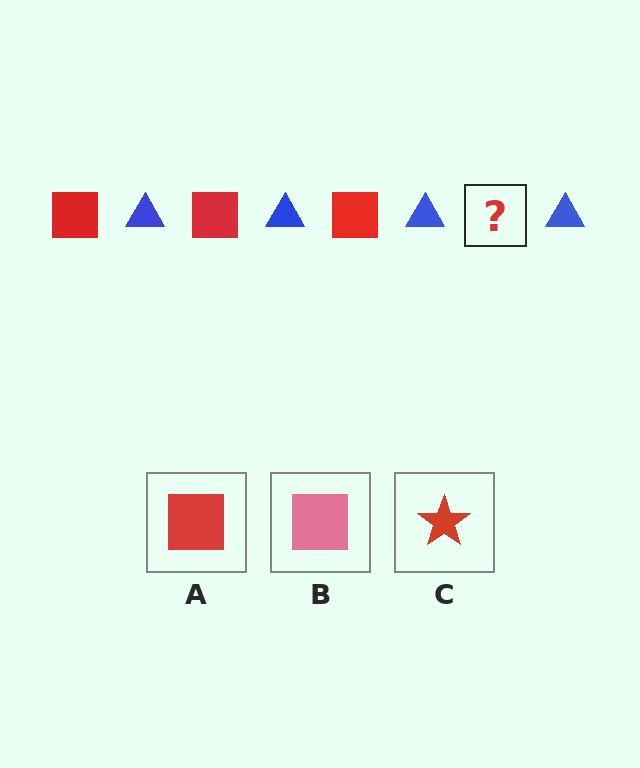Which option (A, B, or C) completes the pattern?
A.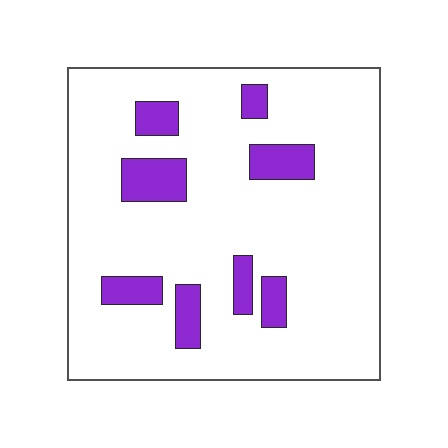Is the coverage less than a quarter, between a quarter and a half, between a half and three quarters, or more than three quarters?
Less than a quarter.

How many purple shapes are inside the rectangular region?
8.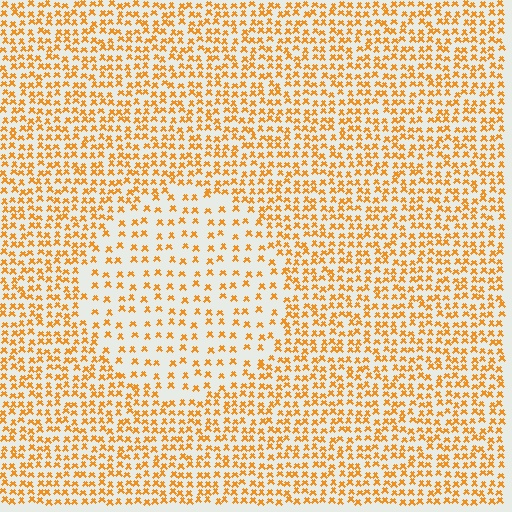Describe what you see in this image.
The image contains small orange elements arranged at two different densities. A circle-shaped region is visible where the elements are less densely packed than the surrounding area.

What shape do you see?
I see a circle.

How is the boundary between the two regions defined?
The boundary is defined by a change in element density (approximately 2.0x ratio). All elements are the same color, size, and shape.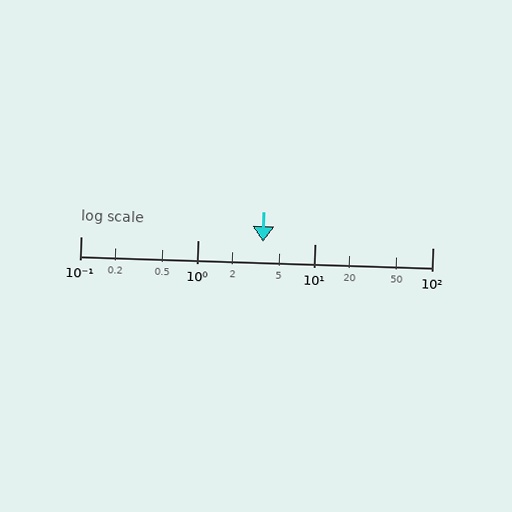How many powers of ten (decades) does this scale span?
The scale spans 3 decades, from 0.1 to 100.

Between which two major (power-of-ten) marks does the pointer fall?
The pointer is between 1 and 10.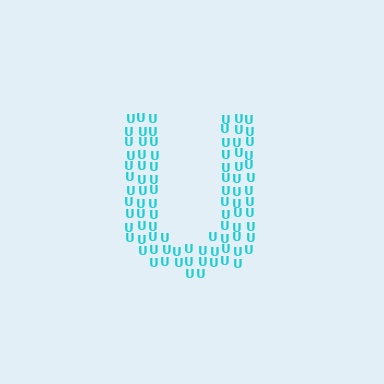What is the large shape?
The large shape is the letter U.